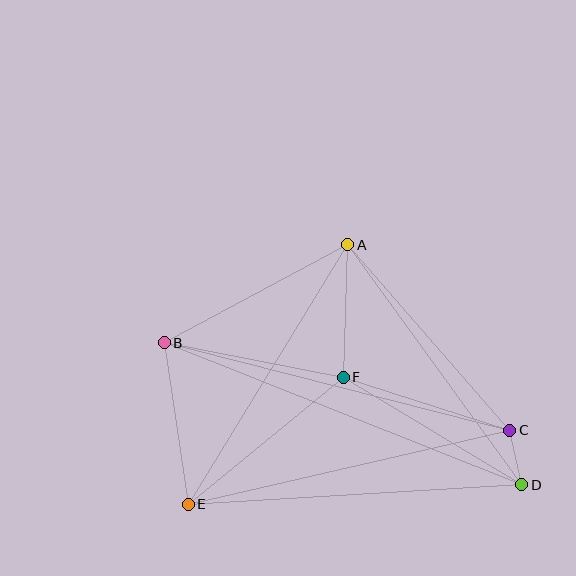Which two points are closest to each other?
Points C and D are closest to each other.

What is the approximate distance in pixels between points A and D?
The distance between A and D is approximately 297 pixels.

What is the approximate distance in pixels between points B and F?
The distance between B and F is approximately 182 pixels.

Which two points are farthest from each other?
Points B and D are farthest from each other.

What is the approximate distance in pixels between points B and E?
The distance between B and E is approximately 163 pixels.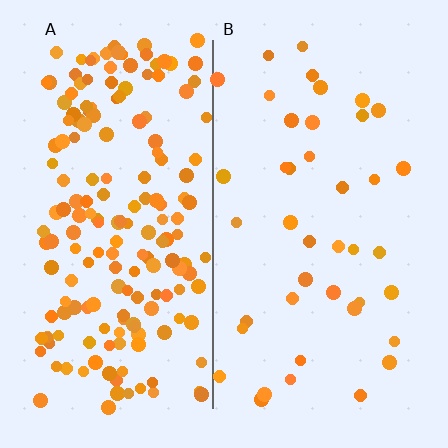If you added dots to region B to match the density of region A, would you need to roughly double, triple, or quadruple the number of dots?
Approximately quadruple.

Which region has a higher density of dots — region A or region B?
A (the left).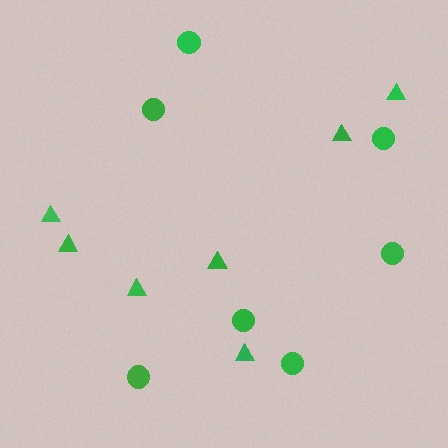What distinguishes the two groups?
There are 2 groups: one group of triangles (7) and one group of circles (7).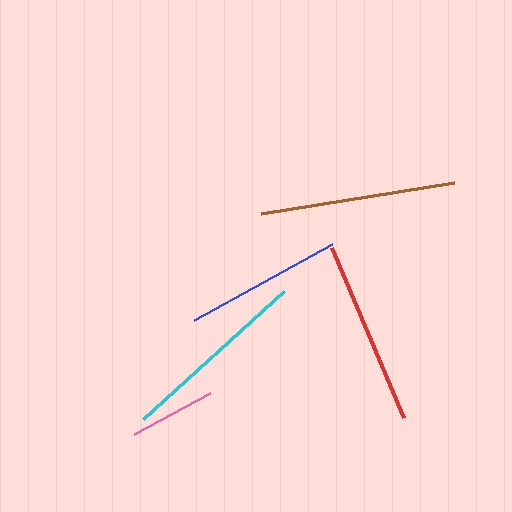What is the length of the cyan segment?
The cyan segment is approximately 191 pixels long.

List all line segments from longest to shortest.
From longest to shortest: brown, cyan, red, blue, pink.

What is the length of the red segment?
The red segment is approximately 185 pixels long.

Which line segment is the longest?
The brown line is the longest at approximately 195 pixels.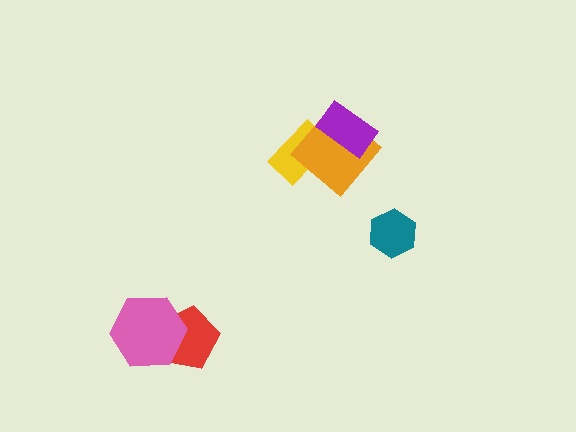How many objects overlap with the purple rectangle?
1 object overlaps with the purple rectangle.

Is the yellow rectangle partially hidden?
Yes, it is partially covered by another shape.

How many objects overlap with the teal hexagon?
0 objects overlap with the teal hexagon.